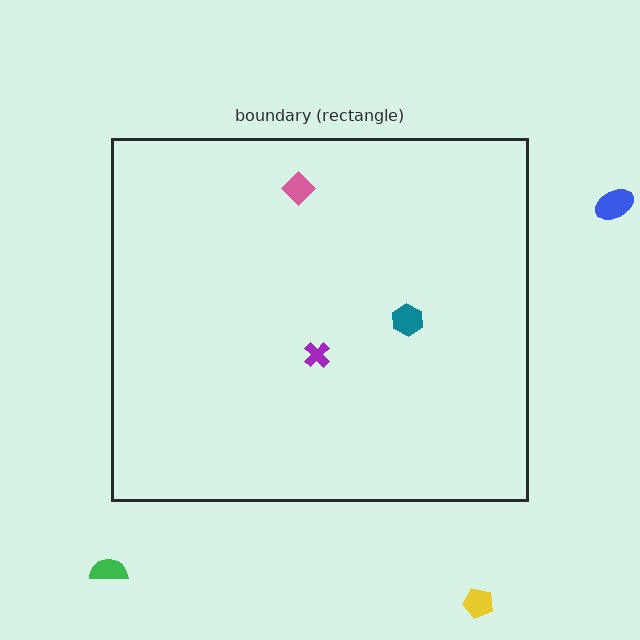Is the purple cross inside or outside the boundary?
Inside.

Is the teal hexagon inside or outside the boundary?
Inside.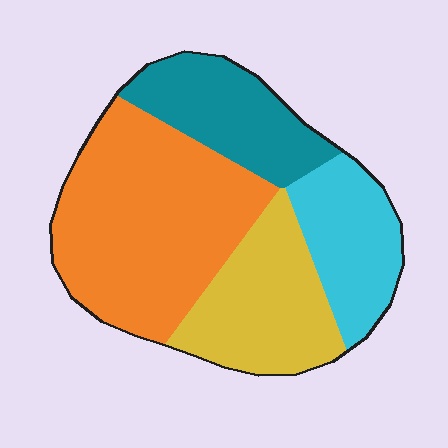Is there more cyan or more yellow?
Yellow.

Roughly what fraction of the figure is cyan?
Cyan takes up about one sixth (1/6) of the figure.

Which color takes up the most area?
Orange, at roughly 40%.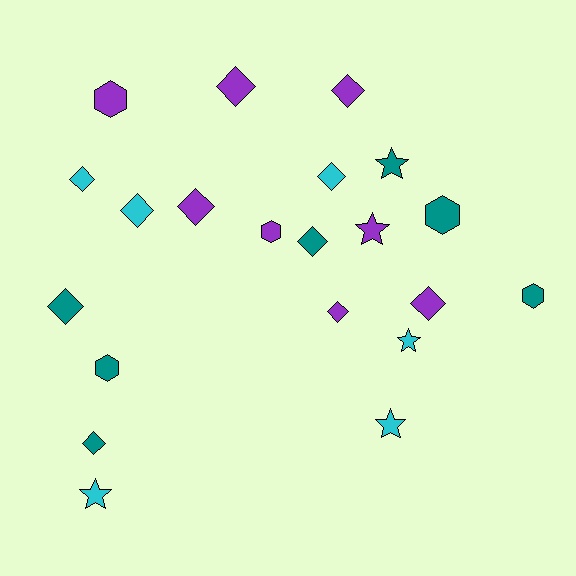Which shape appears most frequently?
Diamond, with 11 objects.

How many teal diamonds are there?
There are 3 teal diamonds.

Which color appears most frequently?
Purple, with 8 objects.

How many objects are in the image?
There are 21 objects.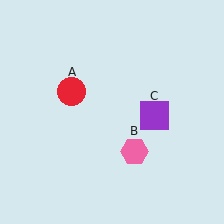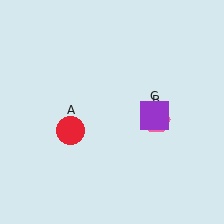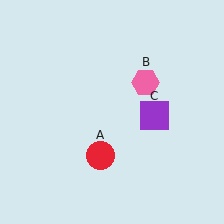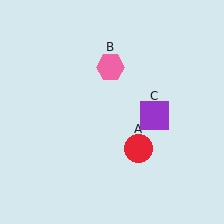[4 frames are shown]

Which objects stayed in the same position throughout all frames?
Purple square (object C) remained stationary.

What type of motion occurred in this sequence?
The red circle (object A), pink hexagon (object B) rotated counterclockwise around the center of the scene.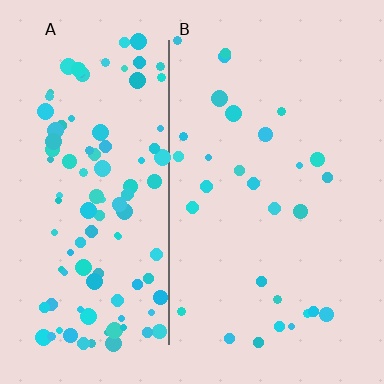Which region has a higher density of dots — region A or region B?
A (the left).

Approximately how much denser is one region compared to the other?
Approximately 3.7× — region A over region B.